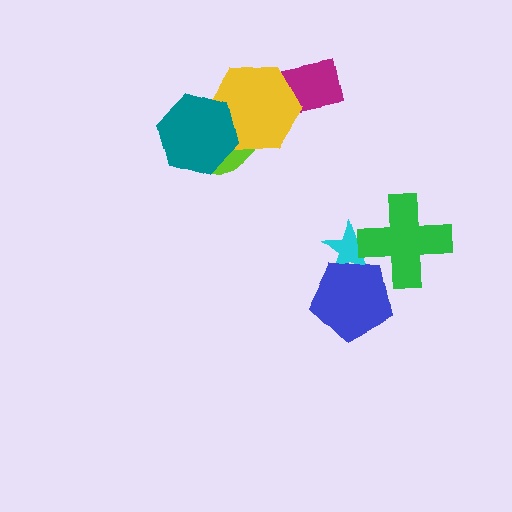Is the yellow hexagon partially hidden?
Yes, it is partially covered by another shape.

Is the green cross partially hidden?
Yes, it is partially covered by another shape.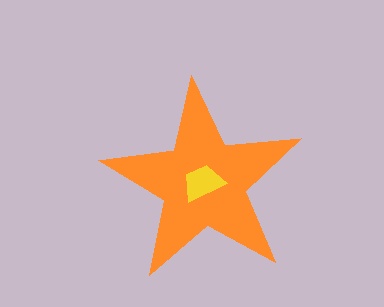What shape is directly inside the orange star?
The yellow trapezoid.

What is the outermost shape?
The orange star.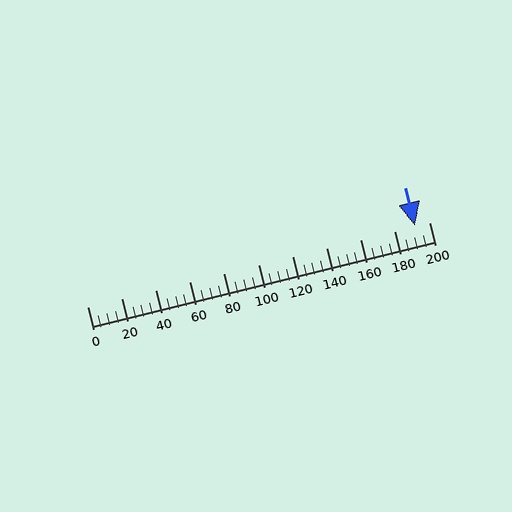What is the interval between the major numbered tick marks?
The major tick marks are spaced 20 units apart.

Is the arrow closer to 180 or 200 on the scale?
The arrow is closer to 200.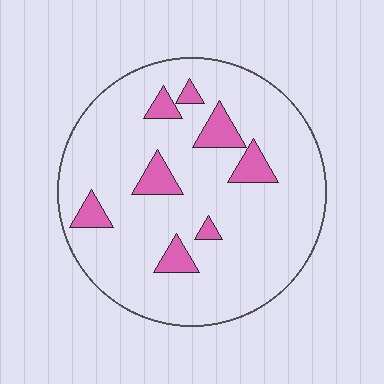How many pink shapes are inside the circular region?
8.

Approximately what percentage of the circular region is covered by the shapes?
Approximately 10%.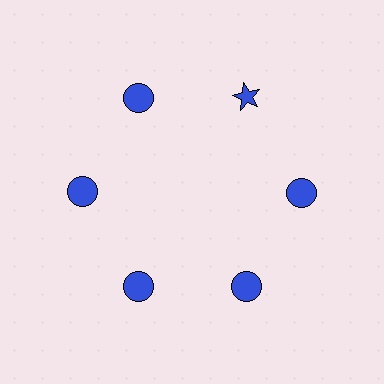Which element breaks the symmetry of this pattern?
The blue star at roughly the 1 o'clock position breaks the symmetry. All other shapes are blue circles.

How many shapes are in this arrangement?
There are 6 shapes arranged in a ring pattern.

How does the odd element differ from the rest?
It has a different shape: star instead of circle.